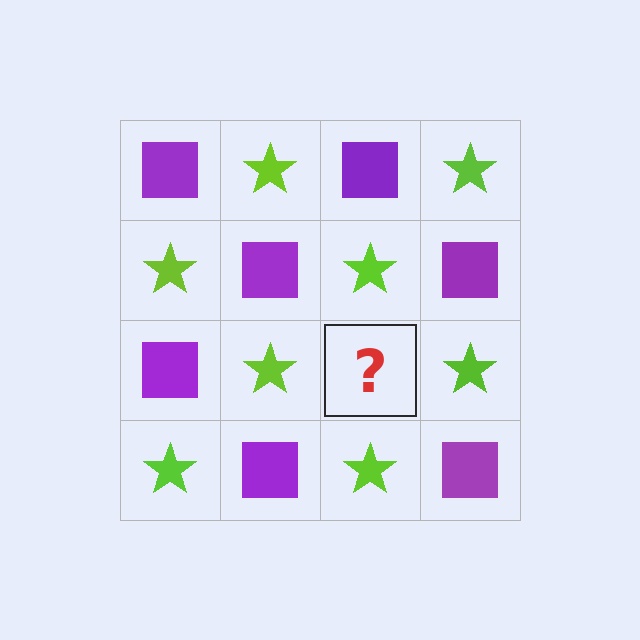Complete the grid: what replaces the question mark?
The question mark should be replaced with a purple square.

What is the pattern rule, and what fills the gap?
The rule is that it alternates purple square and lime star in a checkerboard pattern. The gap should be filled with a purple square.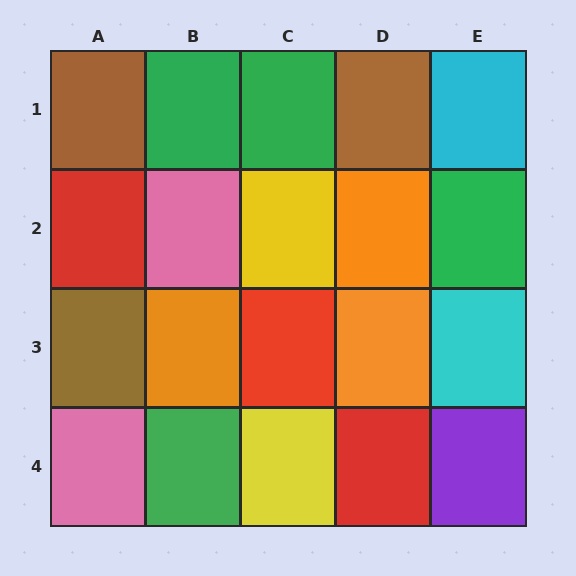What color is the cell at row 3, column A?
Brown.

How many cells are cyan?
2 cells are cyan.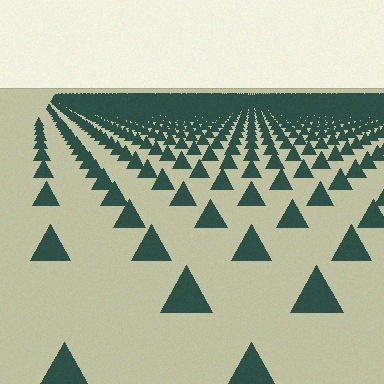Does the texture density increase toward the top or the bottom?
Density increases toward the top.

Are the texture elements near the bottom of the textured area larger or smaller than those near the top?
Larger. Near the bottom, elements are closer to the viewer and appear at a bigger on-screen size.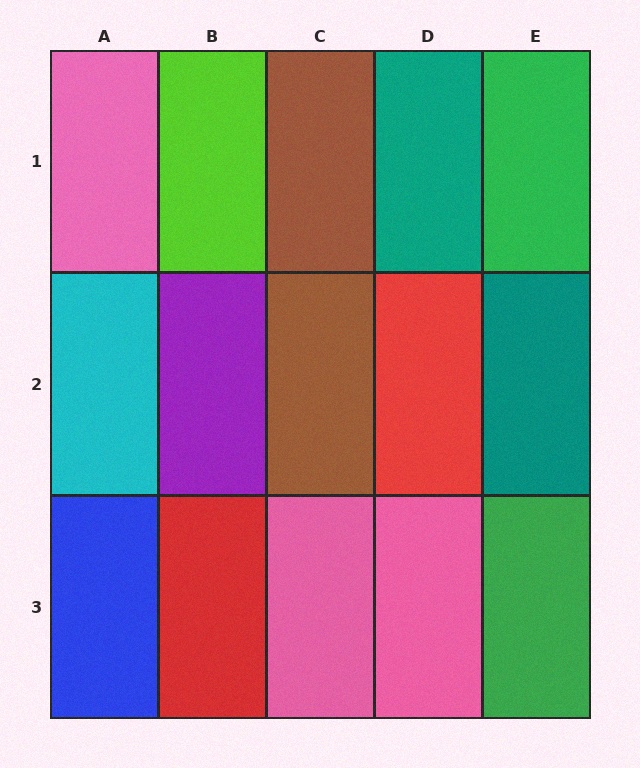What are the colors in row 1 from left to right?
Pink, lime, brown, teal, green.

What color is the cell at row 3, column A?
Blue.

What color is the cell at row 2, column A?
Cyan.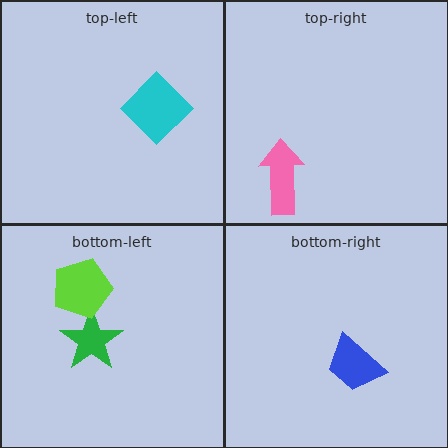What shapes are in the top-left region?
The cyan diamond.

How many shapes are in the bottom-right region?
1.